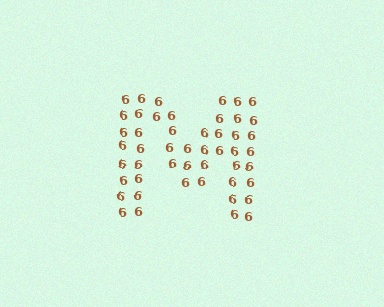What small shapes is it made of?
It is made of small digit 6's.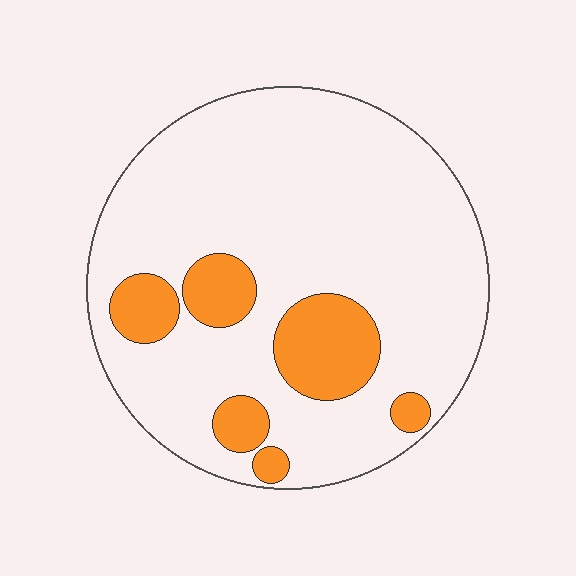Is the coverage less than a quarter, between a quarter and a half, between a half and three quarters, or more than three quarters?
Less than a quarter.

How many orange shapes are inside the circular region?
6.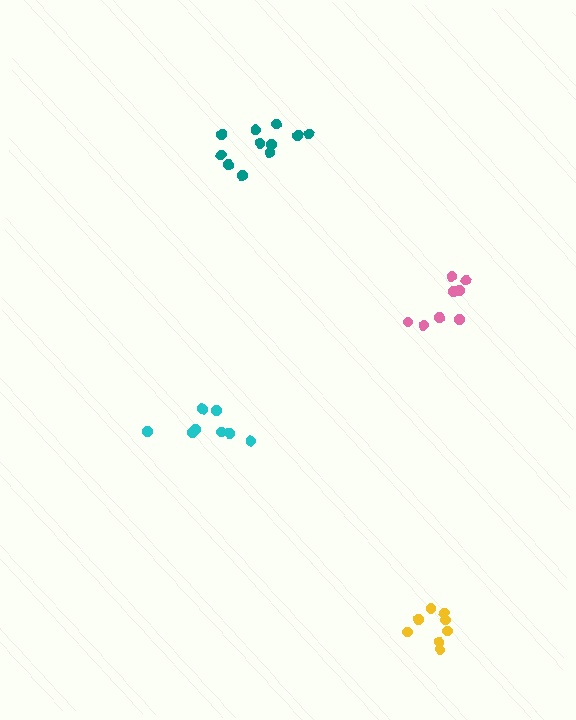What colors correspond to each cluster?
The clusters are colored: cyan, teal, pink, yellow.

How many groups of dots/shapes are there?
There are 4 groups.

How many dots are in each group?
Group 1: 8 dots, Group 2: 11 dots, Group 3: 9 dots, Group 4: 8 dots (36 total).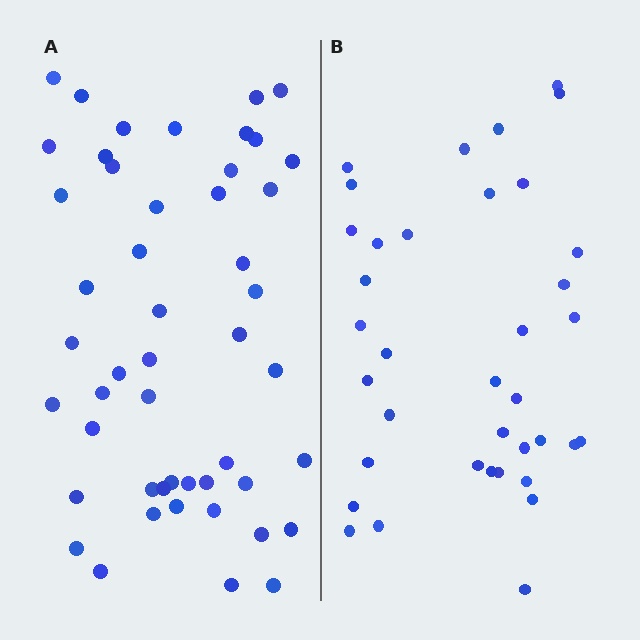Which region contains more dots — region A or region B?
Region A (the left region) has more dots.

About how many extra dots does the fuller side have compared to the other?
Region A has roughly 12 or so more dots than region B.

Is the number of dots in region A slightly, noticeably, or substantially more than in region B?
Region A has noticeably more, but not dramatically so. The ratio is roughly 1.3 to 1.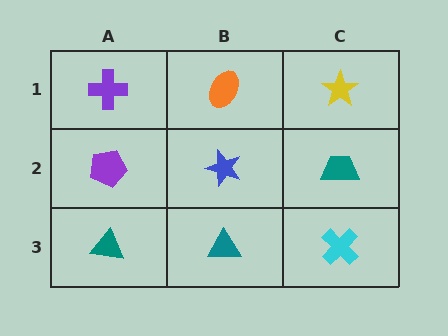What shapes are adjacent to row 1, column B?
A blue star (row 2, column B), a purple cross (row 1, column A), a yellow star (row 1, column C).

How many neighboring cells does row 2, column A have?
3.